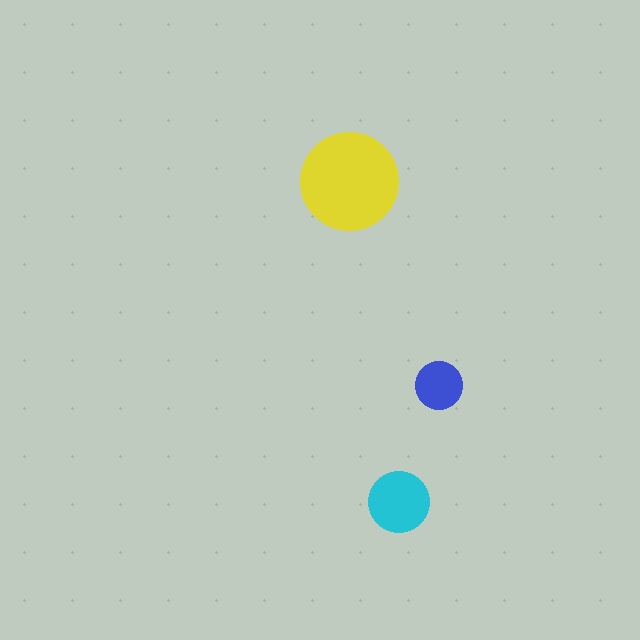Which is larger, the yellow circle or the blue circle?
The yellow one.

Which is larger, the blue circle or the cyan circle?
The cyan one.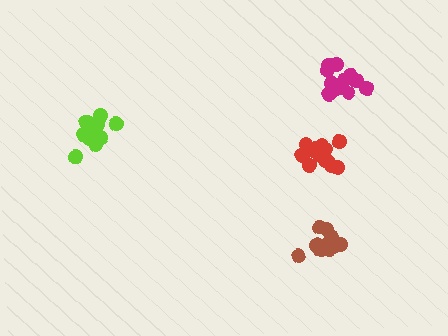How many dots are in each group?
Group 1: 16 dots, Group 2: 17 dots, Group 3: 13 dots, Group 4: 12 dots (58 total).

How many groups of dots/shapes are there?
There are 4 groups.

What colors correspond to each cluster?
The clusters are colored: lime, red, brown, magenta.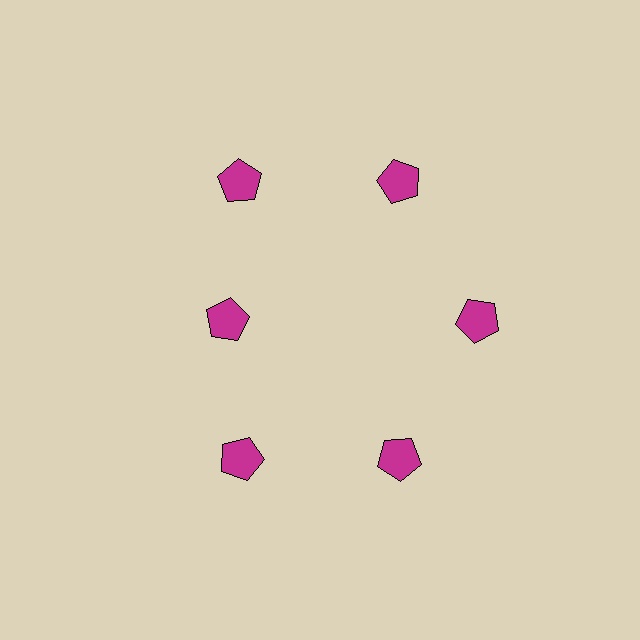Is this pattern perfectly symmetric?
No. The 6 magenta pentagons are arranged in a ring, but one element near the 9 o'clock position is pulled inward toward the center, breaking the 6-fold rotational symmetry.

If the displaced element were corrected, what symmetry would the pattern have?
It would have 6-fold rotational symmetry — the pattern would map onto itself every 60 degrees.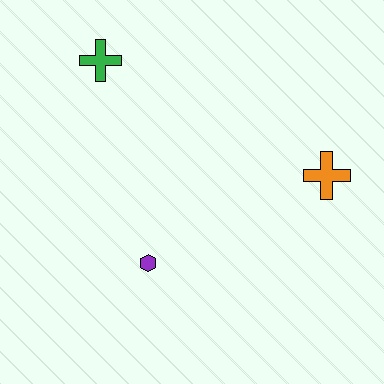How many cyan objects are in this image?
There are no cyan objects.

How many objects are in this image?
There are 3 objects.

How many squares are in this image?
There are no squares.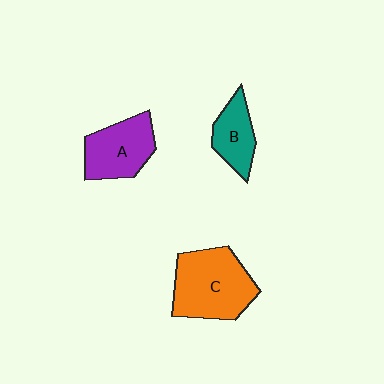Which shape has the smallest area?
Shape B (teal).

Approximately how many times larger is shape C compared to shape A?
Approximately 1.4 times.